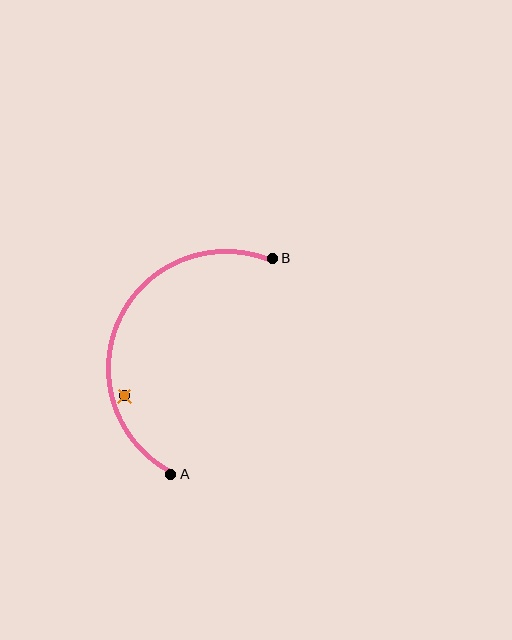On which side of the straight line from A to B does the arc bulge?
The arc bulges to the left of the straight line connecting A and B.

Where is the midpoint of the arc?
The arc midpoint is the point on the curve farthest from the straight line joining A and B. It sits to the left of that line.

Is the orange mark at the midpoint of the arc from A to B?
No — the orange mark does not lie on the arc at all. It sits slightly inside the curve.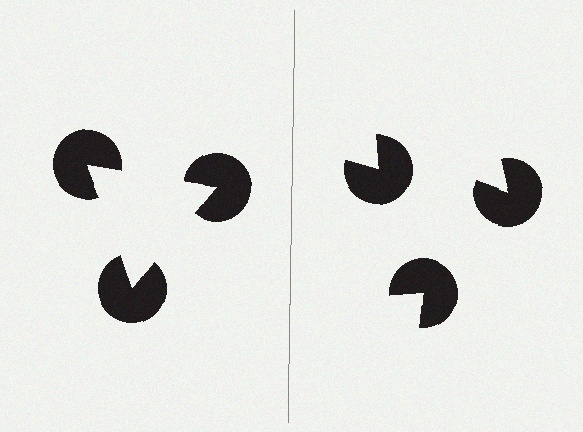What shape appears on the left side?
An illusory triangle.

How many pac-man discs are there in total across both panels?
6 — 3 on each side.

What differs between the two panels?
The pac-man discs are positioned identically on both sides; only the wedge orientations differ. On the left they align to a triangle; on the right they are misaligned.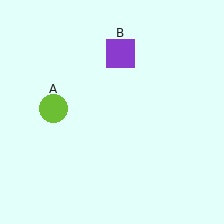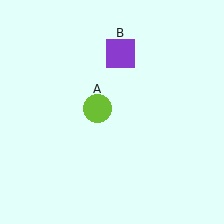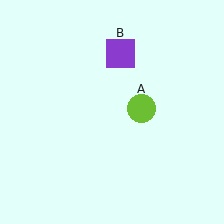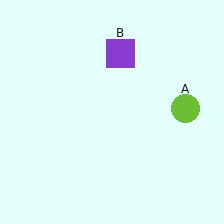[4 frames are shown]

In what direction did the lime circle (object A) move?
The lime circle (object A) moved right.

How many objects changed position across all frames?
1 object changed position: lime circle (object A).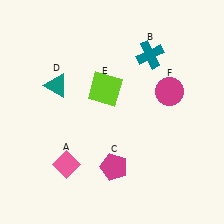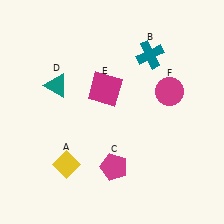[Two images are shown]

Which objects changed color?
A changed from pink to yellow. E changed from lime to magenta.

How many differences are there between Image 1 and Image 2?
There are 2 differences between the two images.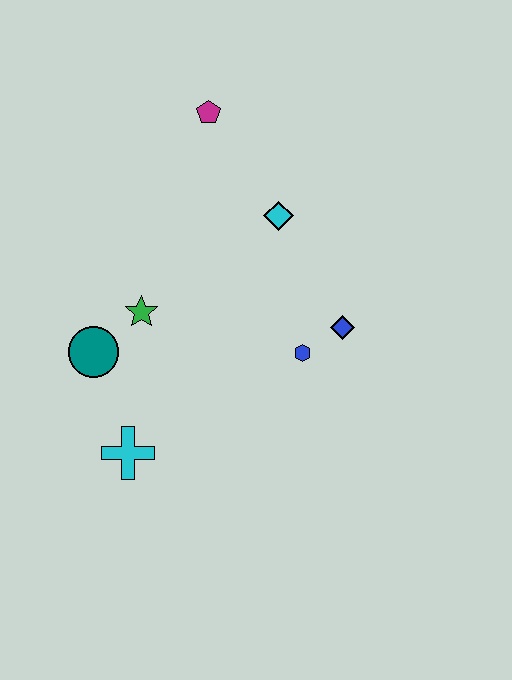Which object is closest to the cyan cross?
The teal circle is closest to the cyan cross.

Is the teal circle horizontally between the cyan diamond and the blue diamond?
No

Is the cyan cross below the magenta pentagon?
Yes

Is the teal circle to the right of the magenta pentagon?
No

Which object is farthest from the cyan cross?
The magenta pentagon is farthest from the cyan cross.